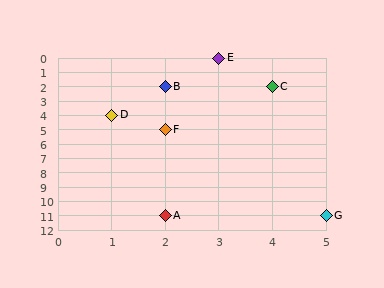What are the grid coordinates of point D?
Point D is at grid coordinates (1, 4).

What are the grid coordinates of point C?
Point C is at grid coordinates (4, 2).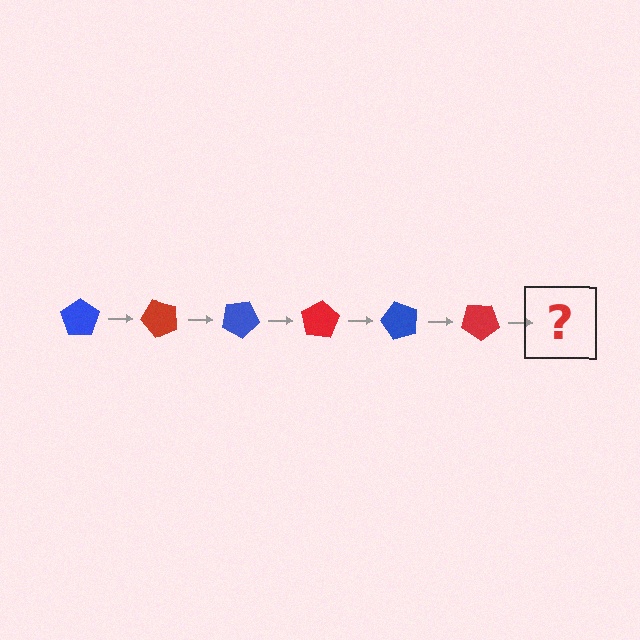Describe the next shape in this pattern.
It should be a blue pentagon, rotated 300 degrees from the start.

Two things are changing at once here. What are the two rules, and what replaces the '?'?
The two rules are that it rotates 50 degrees each step and the color cycles through blue and red. The '?' should be a blue pentagon, rotated 300 degrees from the start.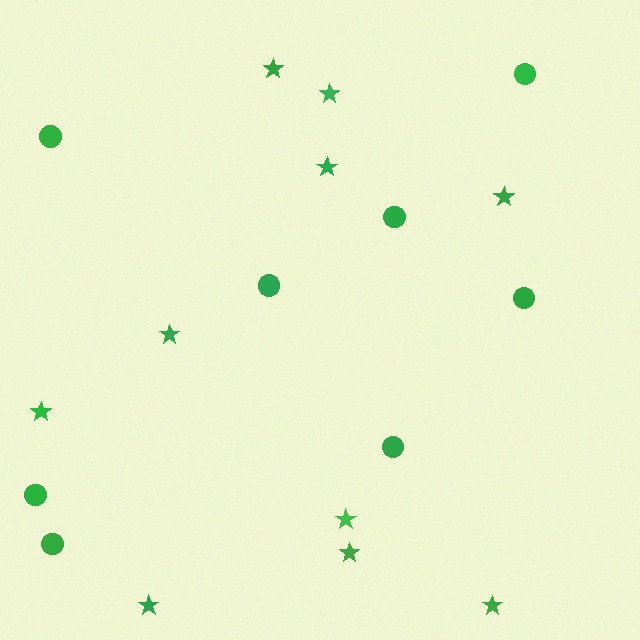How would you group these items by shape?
There are 2 groups: one group of circles (8) and one group of stars (10).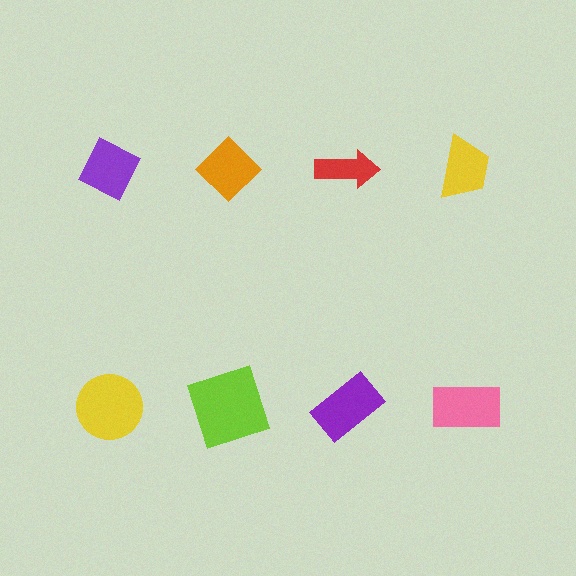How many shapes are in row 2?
4 shapes.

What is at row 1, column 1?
A purple diamond.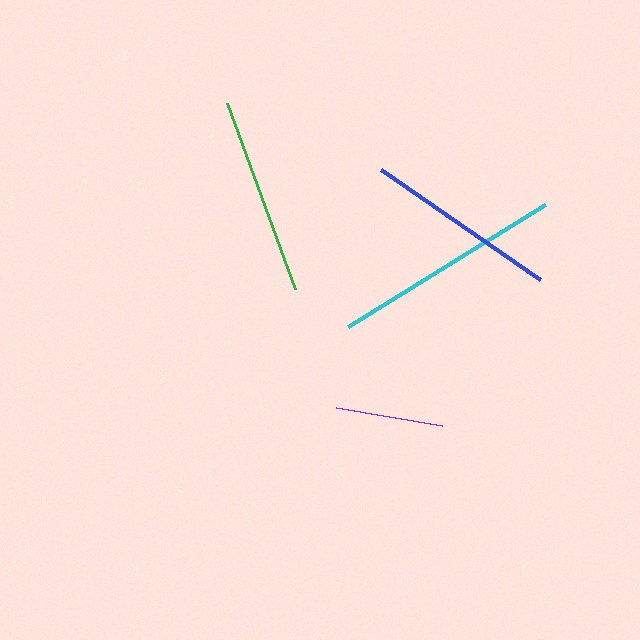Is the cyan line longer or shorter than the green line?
The cyan line is longer than the green line.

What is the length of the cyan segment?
The cyan segment is approximately 232 pixels long.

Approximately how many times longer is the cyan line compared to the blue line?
The cyan line is approximately 1.2 times the length of the blue line.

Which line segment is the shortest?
The purple line is the shortest at approximately 108 pixels.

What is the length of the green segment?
The green segment is approximately 199 pixels long.